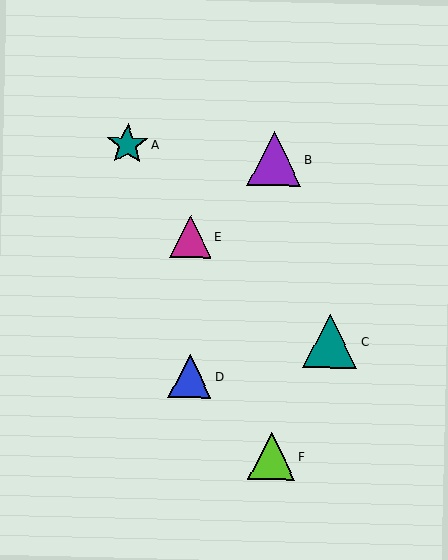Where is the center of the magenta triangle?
The center of the magenta triangle is at (190, 236).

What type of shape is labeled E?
Shape E is a magenta triangle.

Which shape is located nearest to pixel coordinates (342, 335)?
The teal triangle (labeled C) at (330, 341) is nearest to that location.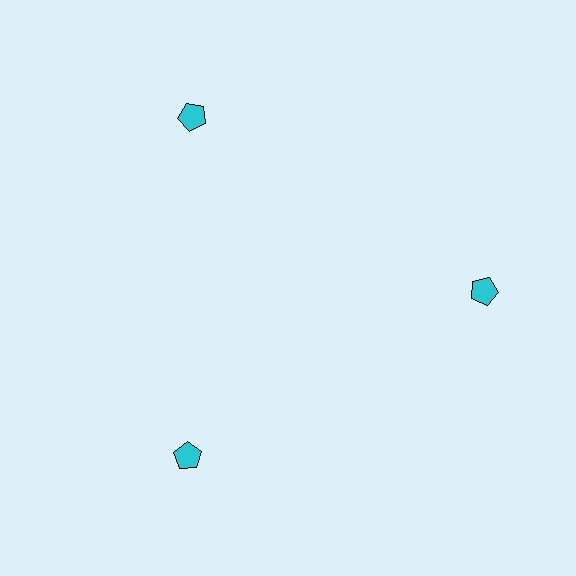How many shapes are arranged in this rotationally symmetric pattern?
There are 3 shapes, arranged in 3 groups of 1.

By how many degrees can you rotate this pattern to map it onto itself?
The pattern maps onto itself every 120 degrees of rotation.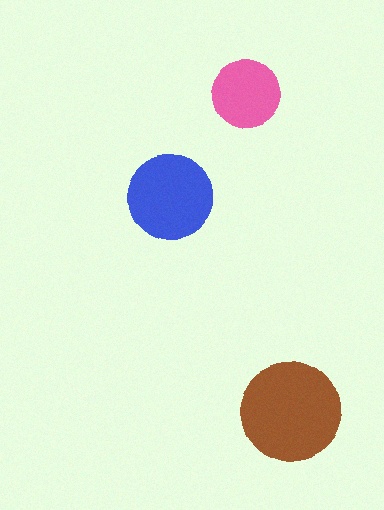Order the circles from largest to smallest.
the brown one, the blue one, the pink one.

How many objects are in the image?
There are 3 objects in the image.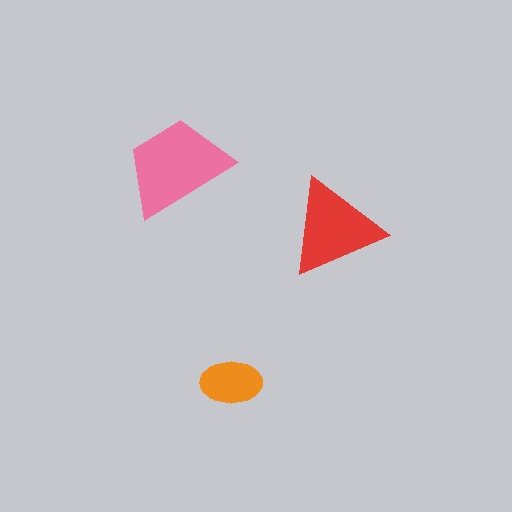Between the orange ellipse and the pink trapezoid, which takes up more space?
The pink trapezoid.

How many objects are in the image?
There are 3 objects in the image.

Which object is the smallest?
The orange ellipse.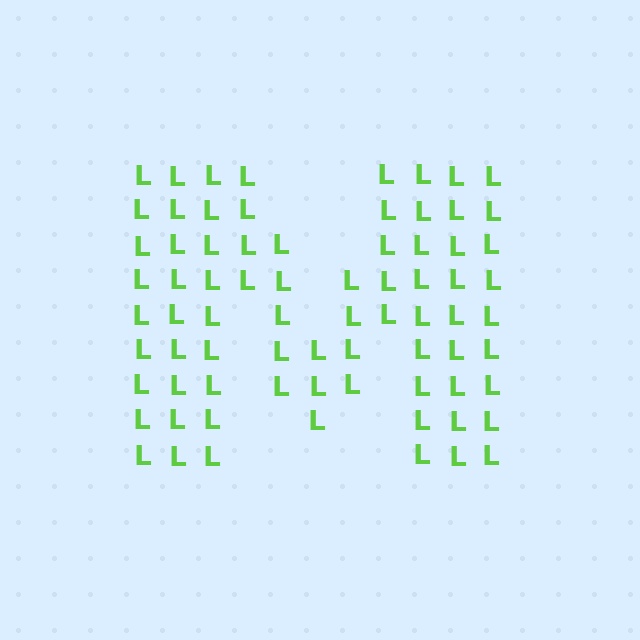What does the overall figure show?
The overall figure shows the letter M.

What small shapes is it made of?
It is made of small letter L's.